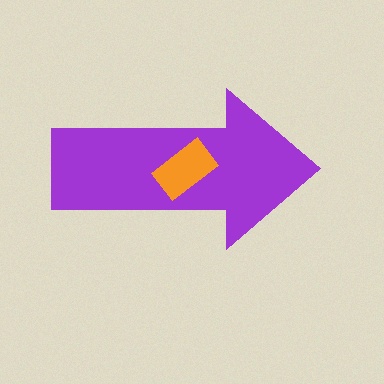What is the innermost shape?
The orange rectangle.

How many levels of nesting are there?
2.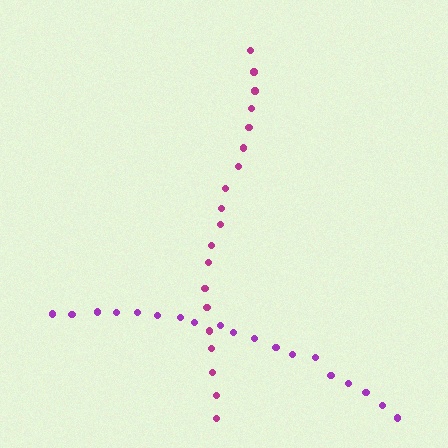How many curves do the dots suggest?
There are 2 distinct paths.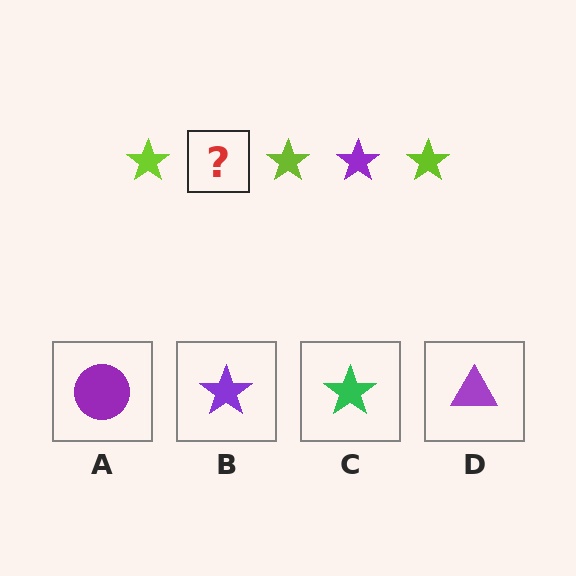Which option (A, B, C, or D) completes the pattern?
B.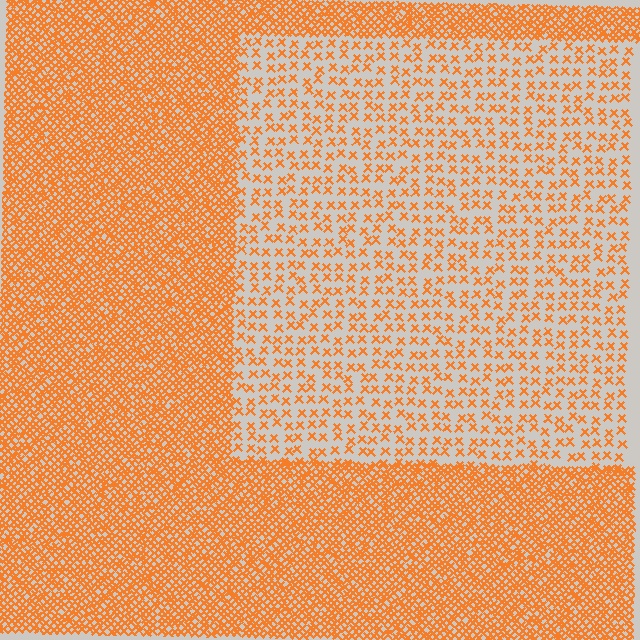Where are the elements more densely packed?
The elements are more densely packed outside the rectangle boundary.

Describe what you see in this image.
The image contains small orange elements arranged at two different densities. A rectangle-shaped region is visible where the elements are less densely packed than the surrounding area.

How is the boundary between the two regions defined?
The boundary is defined by a change in element density (approximately 3.0x ratio). All elements are the same color, size, and shape.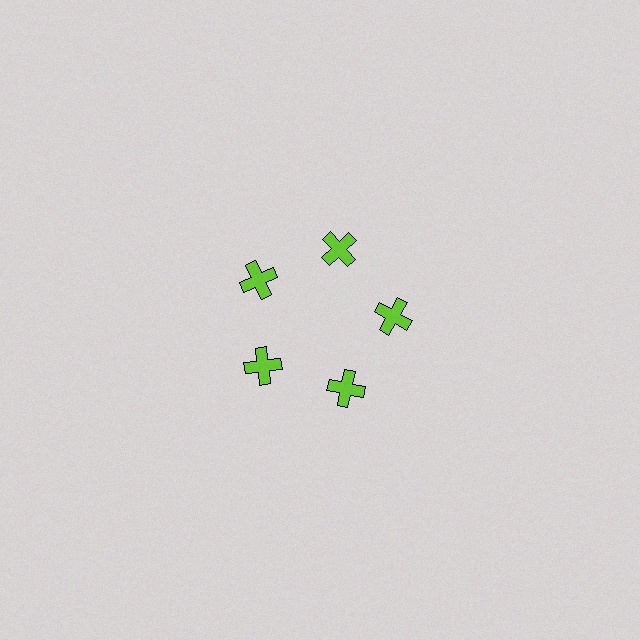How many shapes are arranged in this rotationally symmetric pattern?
There are 5 shapes, arranged in 5 groups of 1.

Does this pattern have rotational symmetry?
Yes, this pattern has 5-fold rotational symmetry. It looks the same after rotating 72 degrees around the center.